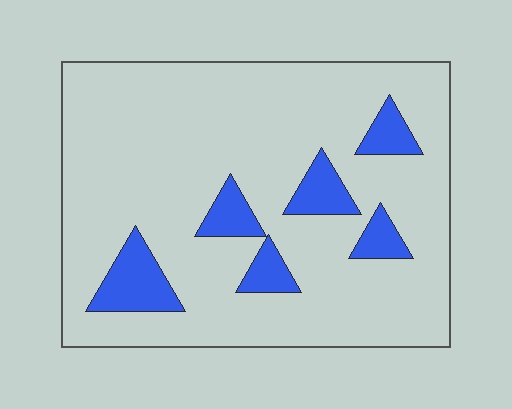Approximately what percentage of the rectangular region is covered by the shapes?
Approximately 15%.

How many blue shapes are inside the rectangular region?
6.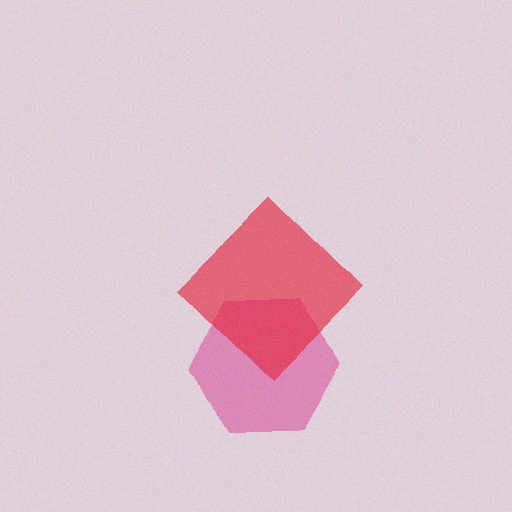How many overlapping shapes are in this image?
There are 2 overlapping shapes in the image.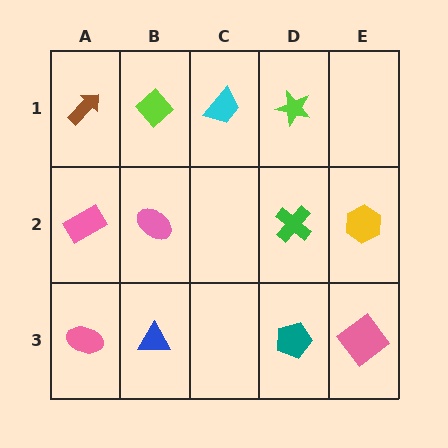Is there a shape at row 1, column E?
No, that cell is empty.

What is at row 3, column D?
A teal pentagon.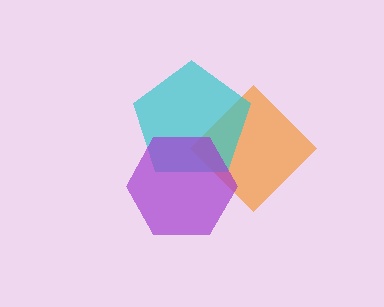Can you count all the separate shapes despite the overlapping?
Yes, there are 3 separate shapes.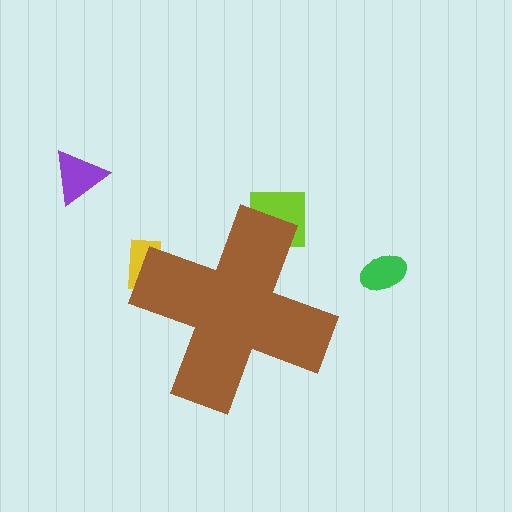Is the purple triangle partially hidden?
No, the purple triangle is fully visible.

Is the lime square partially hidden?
Yes, the lime square is partially hidden behind the brown cross.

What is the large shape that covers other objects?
A brown cross.